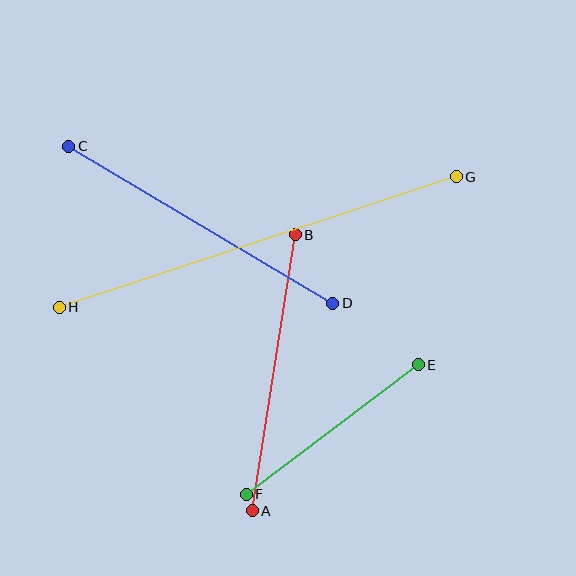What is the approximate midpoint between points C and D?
The midpoint is at approximately (201, 225) pixels.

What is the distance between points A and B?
The distance is approximately 279 pixels.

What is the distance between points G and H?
The distance is approximately 418 pixels.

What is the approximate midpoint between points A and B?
The midpoint is at approximately (274, 373) pixels.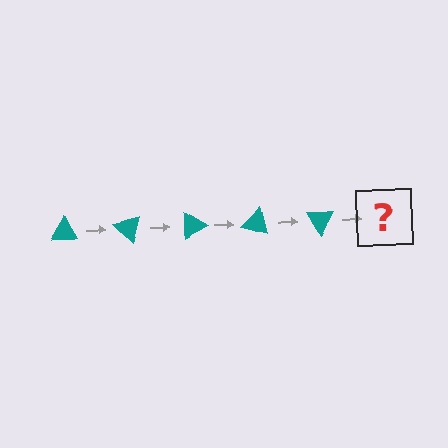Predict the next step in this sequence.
The next step is a teal triangle rotated 225 degrees.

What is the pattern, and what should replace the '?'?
The pattern is that the triangle rotates 45 degrees each step. The '?' should be a teal triangle rotated 225 degrees.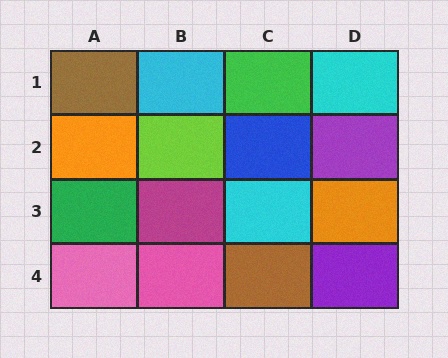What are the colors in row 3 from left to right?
Green, magenta, cyan, orange.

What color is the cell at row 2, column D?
Purple.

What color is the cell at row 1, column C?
Green.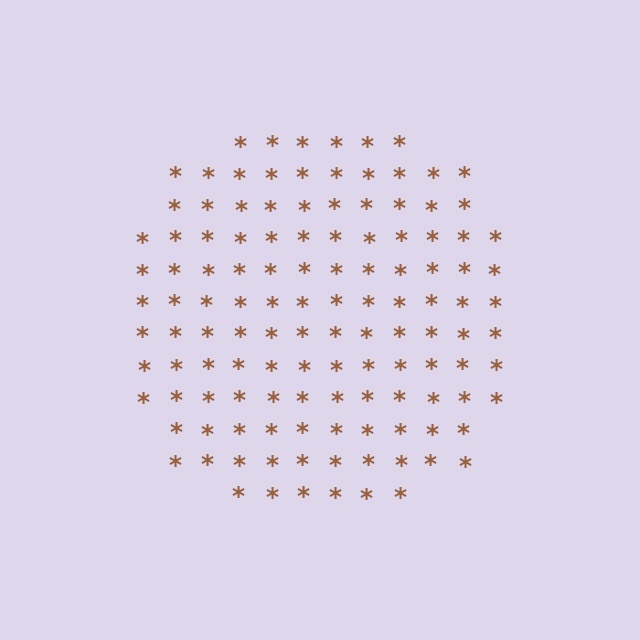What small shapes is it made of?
It is made of small asterisks.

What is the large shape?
The large shape is a circle.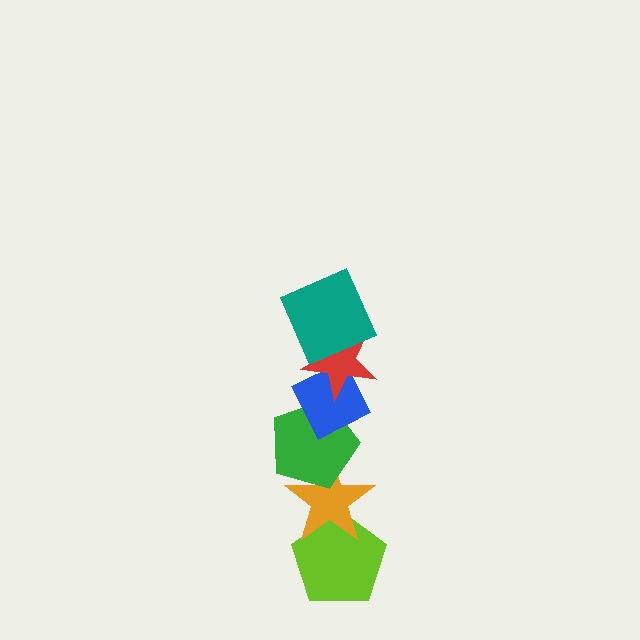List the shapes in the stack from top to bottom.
From top to bottom: the teal square, the red star, the blue diamond, the green pentagon, the orange star, the lime pentagon.